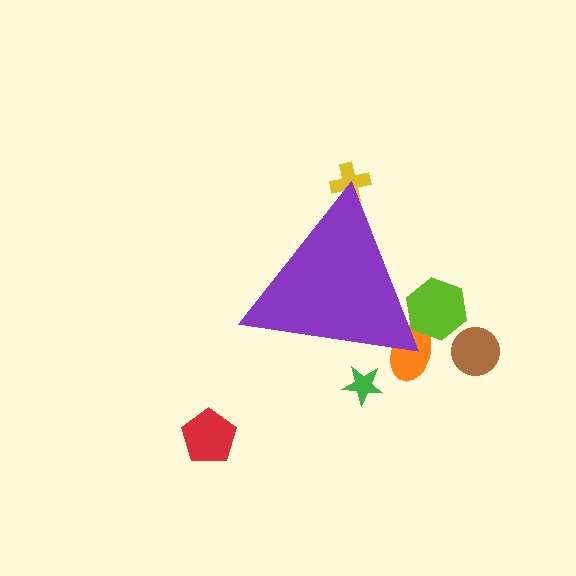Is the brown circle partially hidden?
No, the brown circle is fully visible.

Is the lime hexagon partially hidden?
Yes, the lime hexagon is partially hidden behind the purple triangle.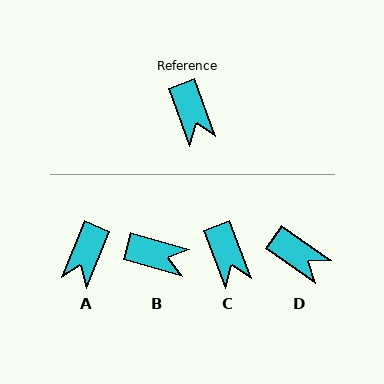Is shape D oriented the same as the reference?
No, it is off by about 34 degrees.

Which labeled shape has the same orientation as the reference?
C.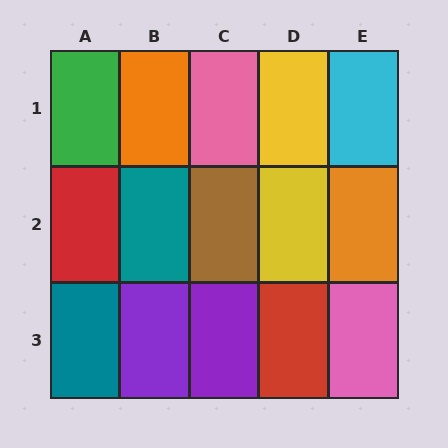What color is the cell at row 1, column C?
Pink.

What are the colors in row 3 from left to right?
Teal, purple, purple, red, pink.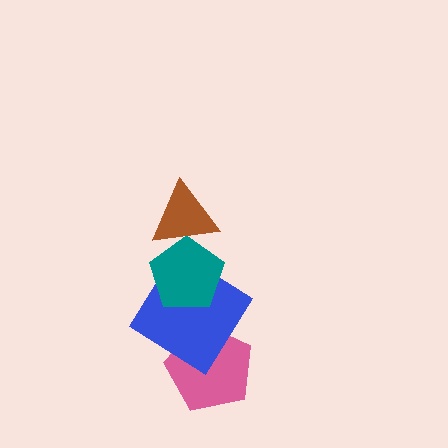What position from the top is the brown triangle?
The brown triangle is 1st from the top.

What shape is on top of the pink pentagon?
The blue diamond is on top of the pink pentagon.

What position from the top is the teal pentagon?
The teal pentagon is 2nd from the top.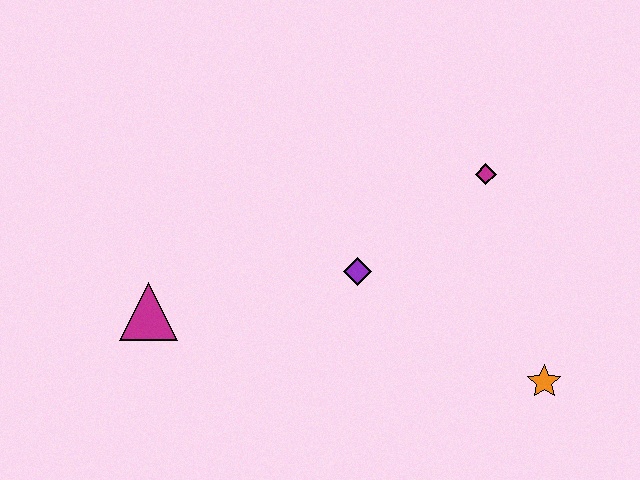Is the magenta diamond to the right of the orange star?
No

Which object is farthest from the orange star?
The magenta triangle is farthest from the orange star.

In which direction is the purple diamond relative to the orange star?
The purple diamond is to the left of the orange star.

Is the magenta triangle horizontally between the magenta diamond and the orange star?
No